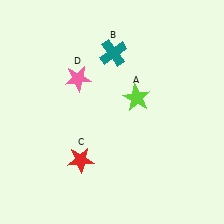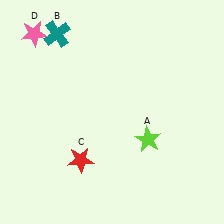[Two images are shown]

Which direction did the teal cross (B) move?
The teal cross (B) moved left.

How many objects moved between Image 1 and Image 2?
3 objects moved between the two images.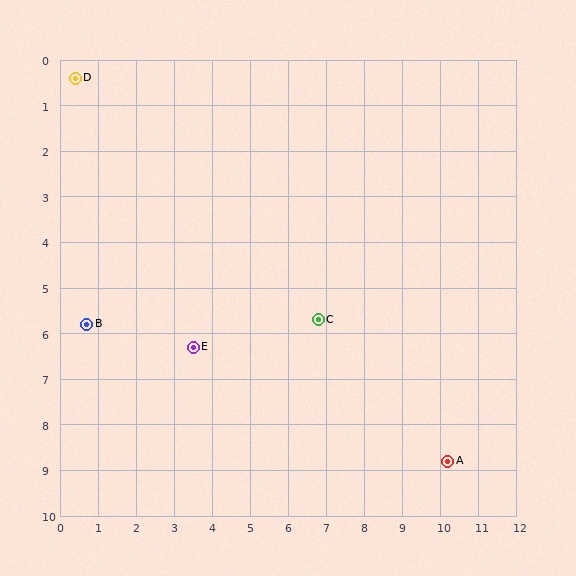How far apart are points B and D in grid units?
Points B and D are about 5.4 grid units apart.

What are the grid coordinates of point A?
Point A is at approximately (10.2, 8.8).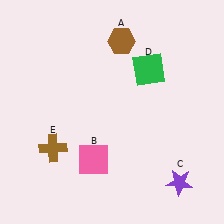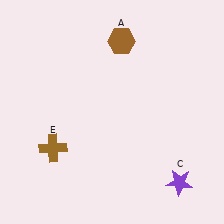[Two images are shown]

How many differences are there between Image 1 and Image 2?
There are 2 differences between the two images.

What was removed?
The green square (D), the pink square (B) were removed in Image 2.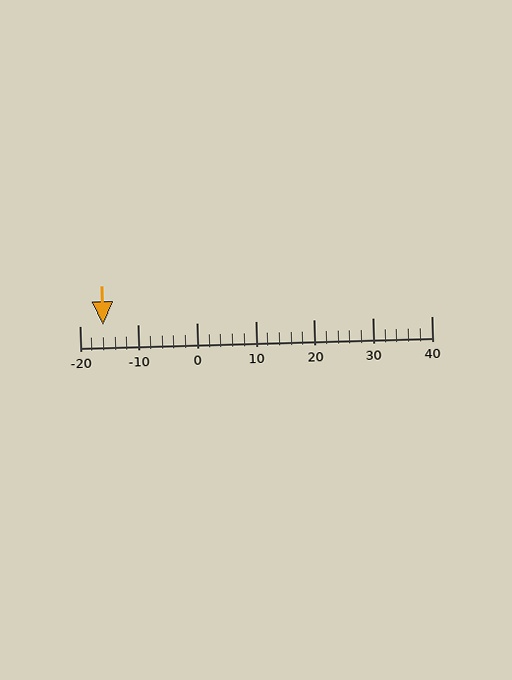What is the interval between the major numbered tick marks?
The major tick marks are spaced 10 units apart.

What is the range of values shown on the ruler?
The ruler shows values from -20 to 40.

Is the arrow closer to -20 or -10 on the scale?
The arrow is closer to -20.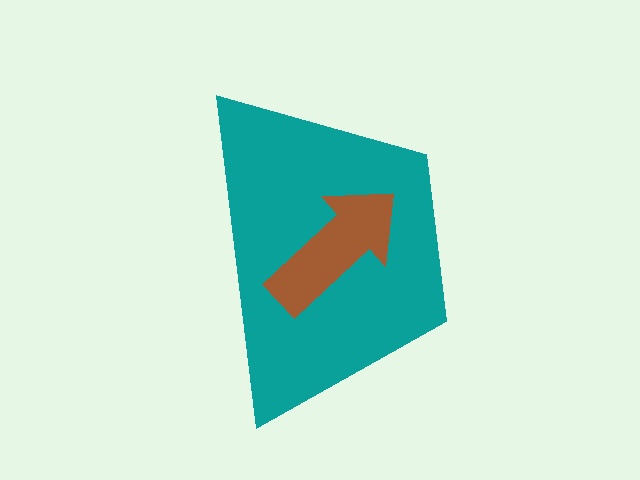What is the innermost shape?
The brown arrow.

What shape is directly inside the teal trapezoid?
The brown arrow.